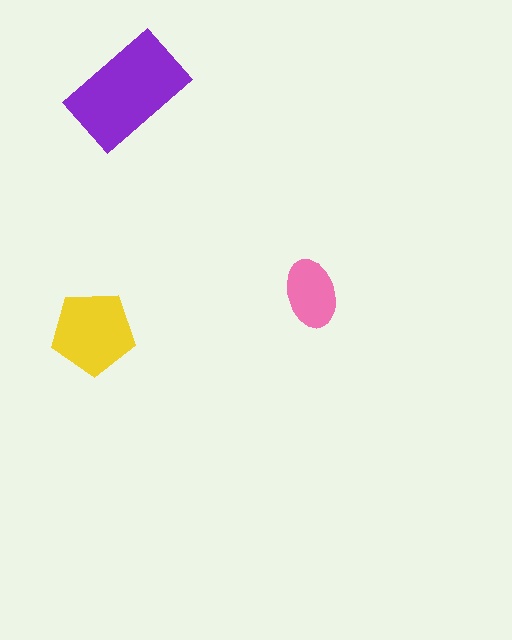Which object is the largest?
The purple rectangle.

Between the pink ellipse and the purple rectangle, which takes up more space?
The purple rectangle.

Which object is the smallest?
The pink ellipse.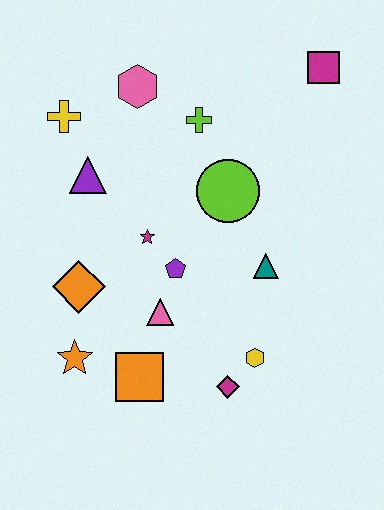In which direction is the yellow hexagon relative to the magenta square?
The yellow hexagon is below the magenta square.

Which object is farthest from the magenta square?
The orange star is farthest from the magenta square.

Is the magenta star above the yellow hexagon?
Yes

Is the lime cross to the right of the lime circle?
No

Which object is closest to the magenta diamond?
The yellow hexagon is closest to the magenta diamond.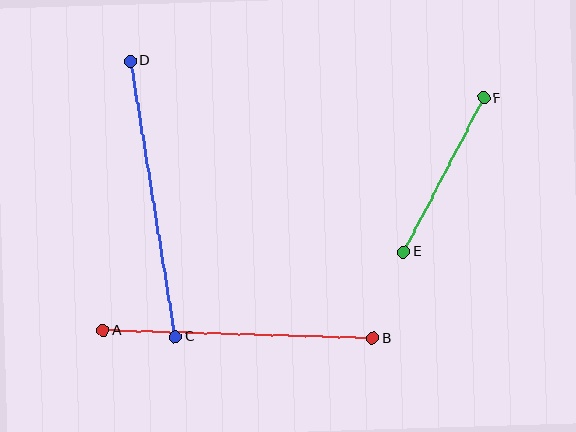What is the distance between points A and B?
The distance is approximately 269 pixels.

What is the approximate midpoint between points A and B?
The midpoint is at approximately (238, 334) pixels.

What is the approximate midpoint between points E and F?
The midpoint is at approximately (444, 175) pixels.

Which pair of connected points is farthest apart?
Points C and D are farthest apart.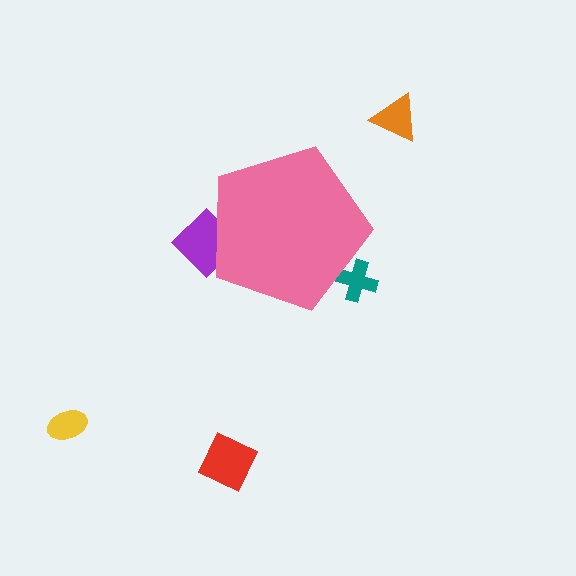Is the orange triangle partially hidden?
No, the orange triangle is fully visible.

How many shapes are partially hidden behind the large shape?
2 shapes are partially hidden.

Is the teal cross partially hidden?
Yes, the teal cross is partially hidden behind the pink pentagon.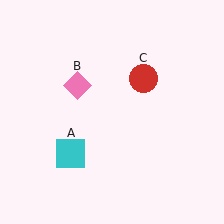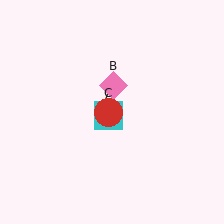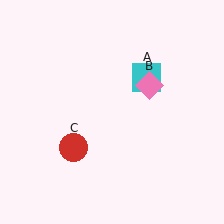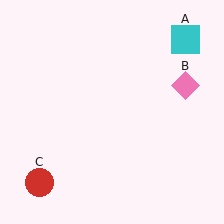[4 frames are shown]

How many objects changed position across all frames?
3 objects changed position: cyan square (object A), pink diamond (object B), red circle (object C).